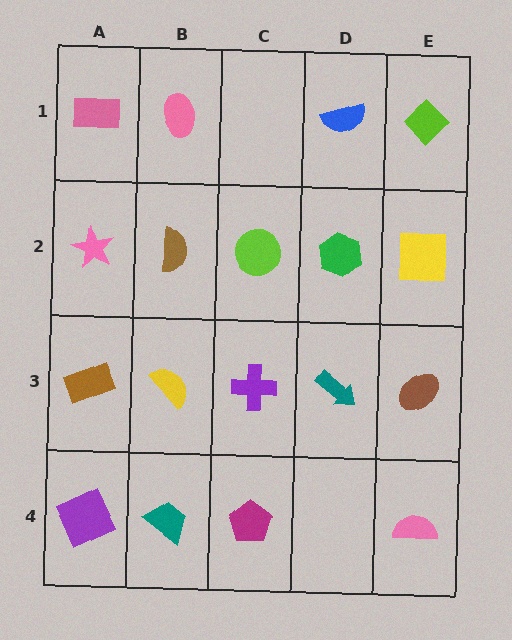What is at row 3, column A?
A brown rectangle.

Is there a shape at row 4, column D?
No, that cell is empty.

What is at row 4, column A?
A purple square.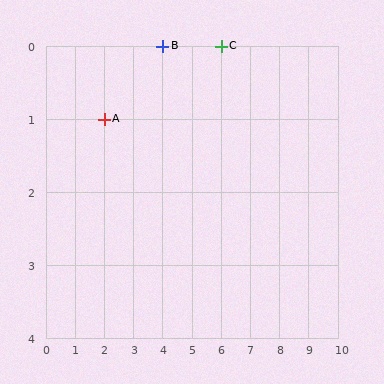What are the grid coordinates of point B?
Point B is at grid coordinates (4, 0).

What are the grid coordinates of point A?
Point A is at grid coordinates (2, 1).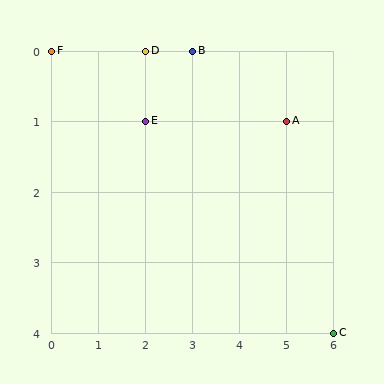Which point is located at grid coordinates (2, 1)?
Point E is at (2, 1).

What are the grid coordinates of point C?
Point C is at grid coordinates (6, 4).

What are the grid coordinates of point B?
Point B is at grid coordinates (3, 0).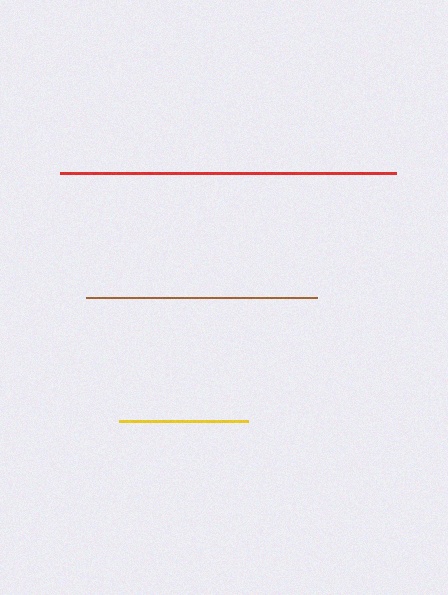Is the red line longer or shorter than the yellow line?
The red line is longer than the yellow line.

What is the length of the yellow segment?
The yellow segment is approximately 130 pixels long.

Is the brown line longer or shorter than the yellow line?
The brown line is longer than the yellow line.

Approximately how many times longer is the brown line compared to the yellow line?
The brown line is approximately 1.8 times the length of the yellow line.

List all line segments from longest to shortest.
From longest to shortest: red, brown, yellow.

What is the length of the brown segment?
The brown segment is approximately 232 pixels long.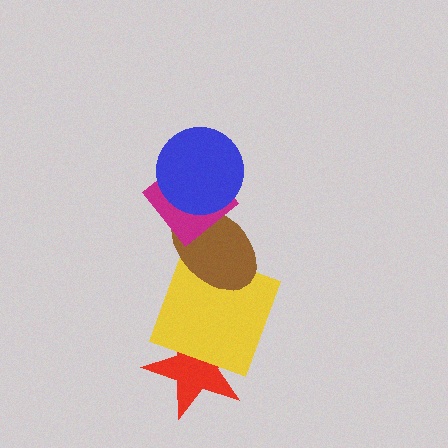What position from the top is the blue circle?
The blue circle is 1st from the top.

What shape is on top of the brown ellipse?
The magenta diamond is on top of the brown ellipse.